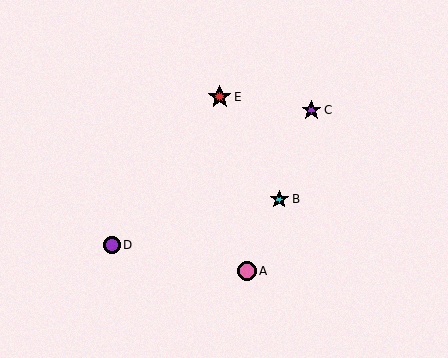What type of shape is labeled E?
Shape E is a red star.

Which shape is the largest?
The red star (labeled E) is the largest.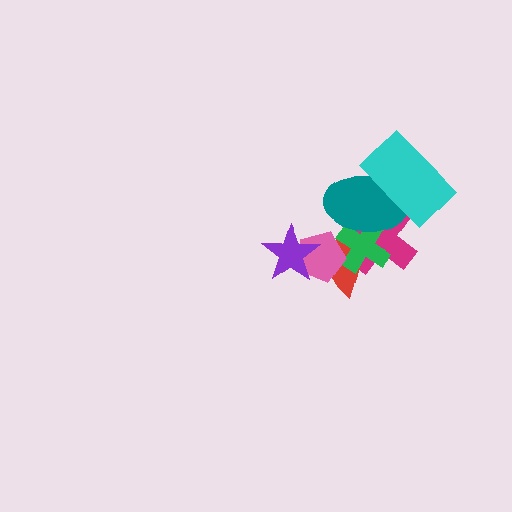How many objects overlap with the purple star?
2 objects overlap with the purple star.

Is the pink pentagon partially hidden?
Yes, it is partially covered by another shape.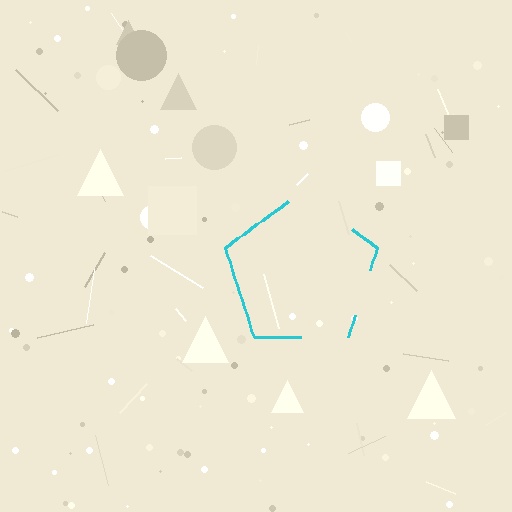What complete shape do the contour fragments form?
The contour fragments form a pentagon.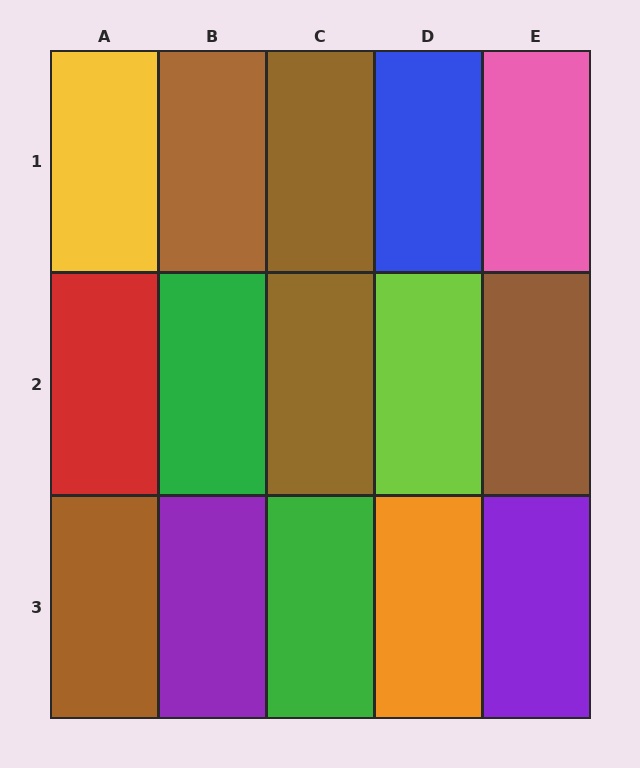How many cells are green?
2 cells are green.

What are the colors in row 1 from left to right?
Yellow, brown, brown, blue, pink.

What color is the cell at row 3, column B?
Purple.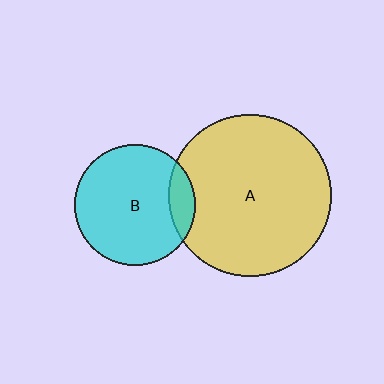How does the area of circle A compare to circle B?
Approximately 1.8 times.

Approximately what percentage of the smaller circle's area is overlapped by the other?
Approximately 10%.